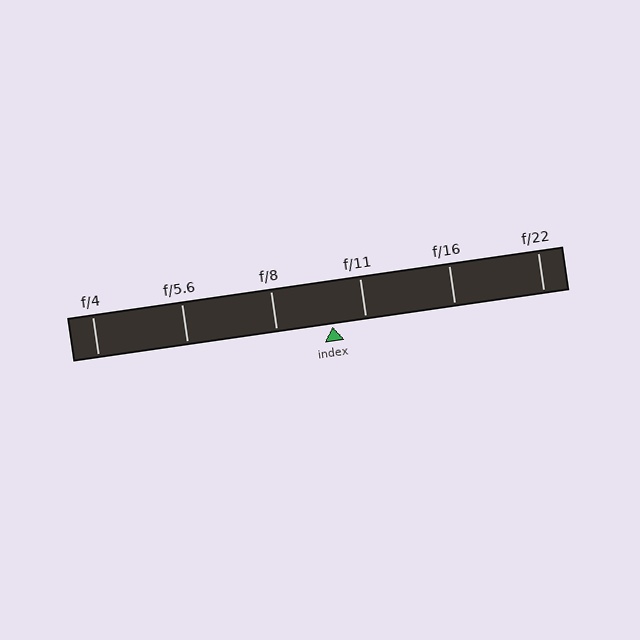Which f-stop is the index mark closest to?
The index mark is closest to f/11.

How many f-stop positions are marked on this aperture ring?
There are 6 f-stop positions marked.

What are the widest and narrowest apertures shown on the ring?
The widest aperture shown is f/4 and the narrowest is f/22.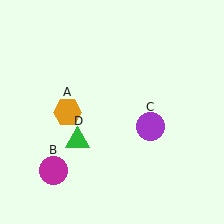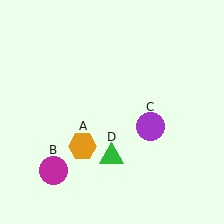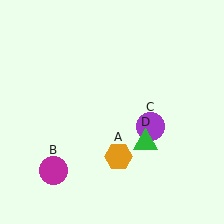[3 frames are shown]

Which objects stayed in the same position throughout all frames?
Magenta circle (object B) and purple circle (object C) remained stationary.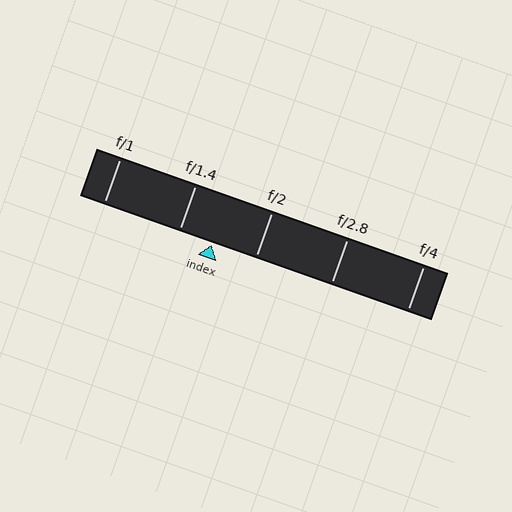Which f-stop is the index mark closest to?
The index mark is closest to f/1.4.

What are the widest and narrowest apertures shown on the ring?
The widest aperture shown is f/1 and the narrowest is f/4.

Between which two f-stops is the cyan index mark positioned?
The index mark is between f/1.4 and f/2.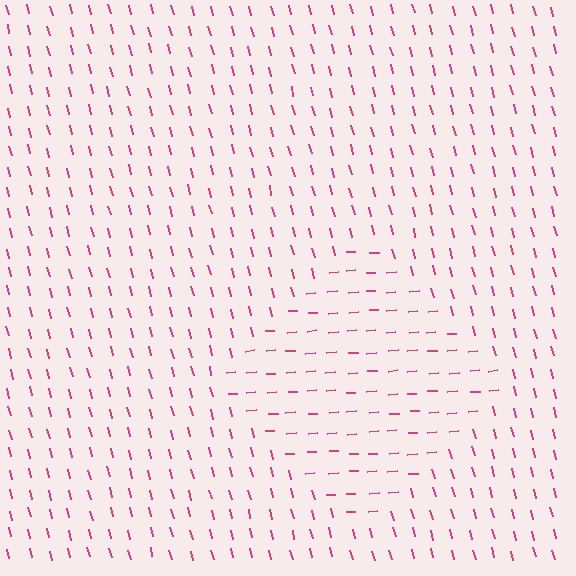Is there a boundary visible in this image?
Yes, there is a texture boundary formed by a change in line orientation.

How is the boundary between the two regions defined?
The boundary is defined purely by a change in line orientation (approximately 80 degrees difference). All lines are the same color and thickness.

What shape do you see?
I see a diamond.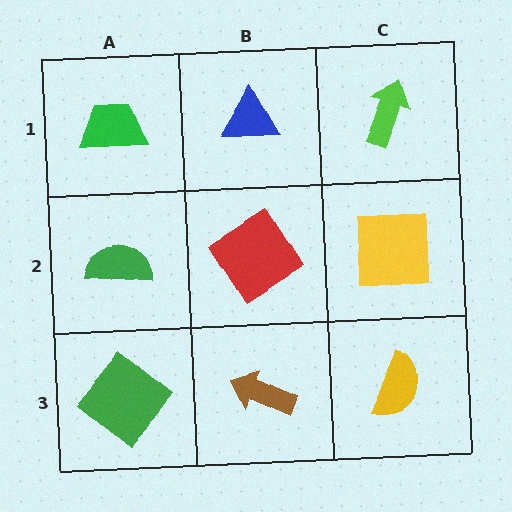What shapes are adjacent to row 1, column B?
A red diamond (row 2, column B), a green trapezoid (row 1, column A), a lime arrow (row 1, column C).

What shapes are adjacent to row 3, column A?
A green semicircle (row 2, column A), a brown arrow (row 3, column B).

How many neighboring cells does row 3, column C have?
2.